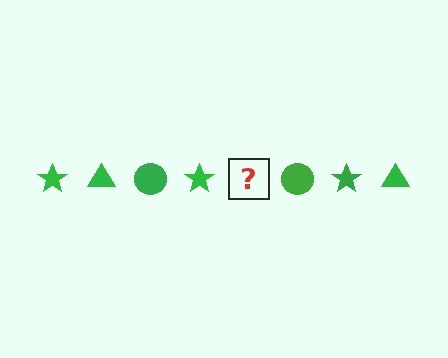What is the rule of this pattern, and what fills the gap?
The rule is that the pattern cycles through star, triangle, circle shapes in green. The gap should be filled with a green triangle.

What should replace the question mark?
The question mark should be replaced with a green triangle.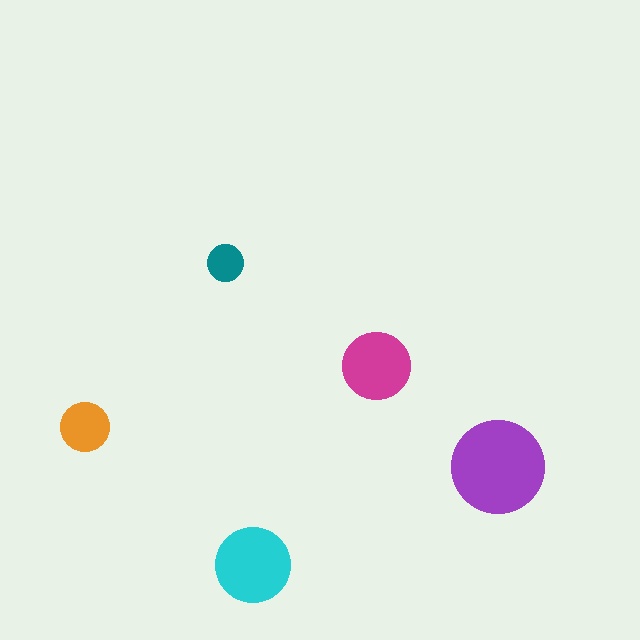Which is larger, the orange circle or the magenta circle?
The magenta one.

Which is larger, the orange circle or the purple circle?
The purple one.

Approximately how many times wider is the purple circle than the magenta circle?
About 1.5 times wider.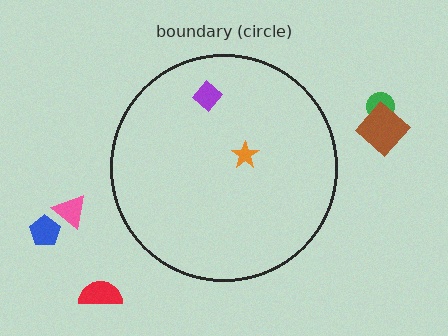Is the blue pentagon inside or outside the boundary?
Outside.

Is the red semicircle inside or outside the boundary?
Outside.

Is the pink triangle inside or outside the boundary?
Outside.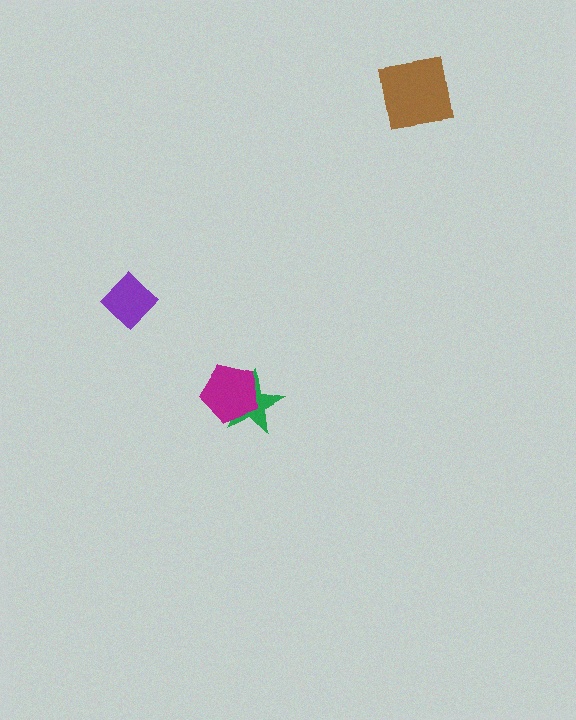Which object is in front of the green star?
The magenta pentagon is in front of the green star.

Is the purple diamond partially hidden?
No, no other shape covers it.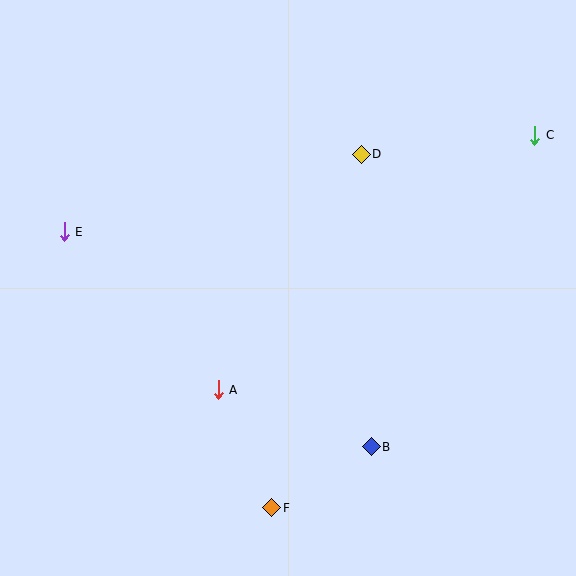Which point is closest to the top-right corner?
Point C is closest to the top-right corner.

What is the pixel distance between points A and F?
The distance between A and F is 130 pixels.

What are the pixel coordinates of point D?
Point D is at (361, 154).